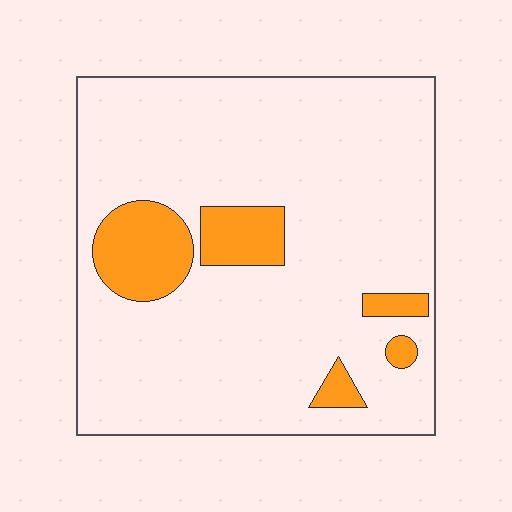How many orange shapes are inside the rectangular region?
5.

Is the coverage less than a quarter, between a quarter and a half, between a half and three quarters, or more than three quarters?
Less than a quarter.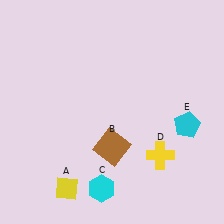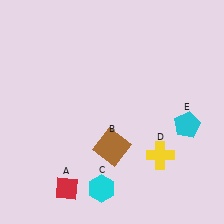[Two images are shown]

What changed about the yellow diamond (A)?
In Image 1, A is yellow. In Image 2, it changed to red.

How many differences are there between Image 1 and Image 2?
There is 1 difference between the two images.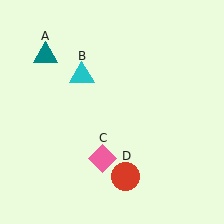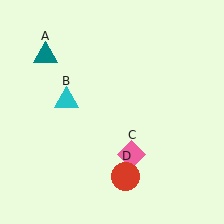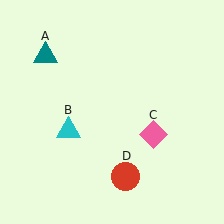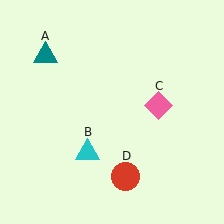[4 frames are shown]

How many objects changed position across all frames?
2 objects changed position: cyan triangle (object B), pink diamond (object C).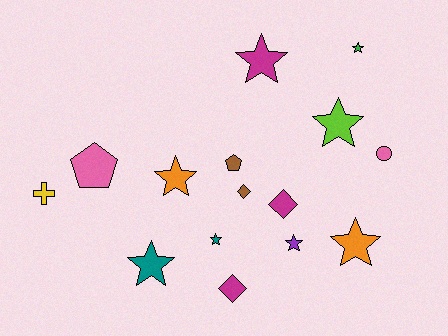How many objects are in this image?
There are 15 objects.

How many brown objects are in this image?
There are 2 brown objects.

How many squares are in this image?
There are no squares.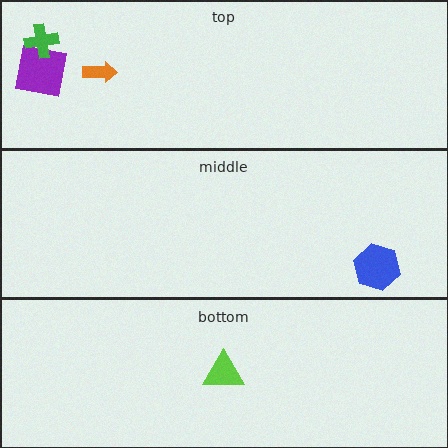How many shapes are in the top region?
3.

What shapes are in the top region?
The orange arrow, the purple square, the green cross.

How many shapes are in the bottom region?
1.